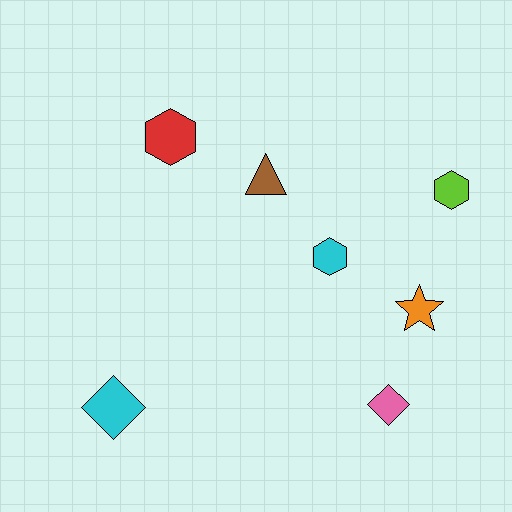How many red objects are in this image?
There is 1 red object.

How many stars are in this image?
There is 1 star.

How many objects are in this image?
There are 7 objects.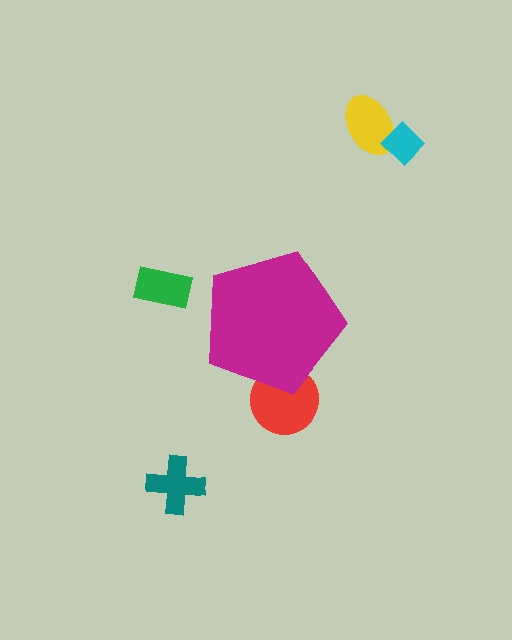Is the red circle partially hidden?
Yes, the red circle is partially hidden behind the magenta pentagon.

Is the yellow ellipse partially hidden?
No, the yellow ellipse is fully visible.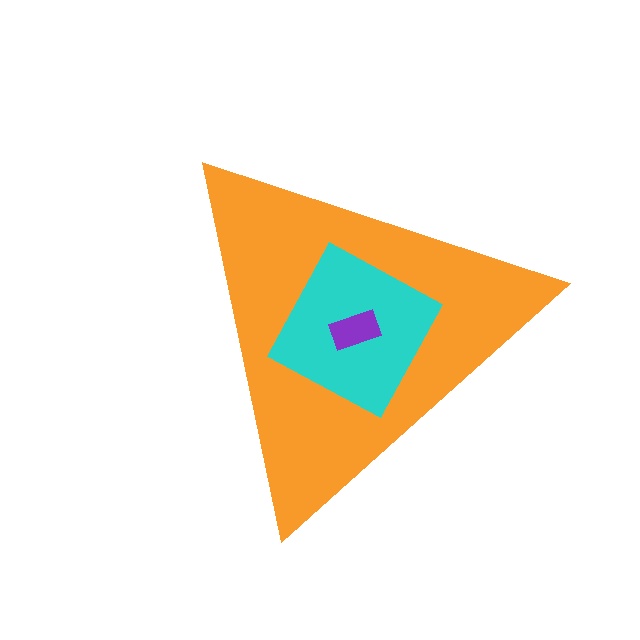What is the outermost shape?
The orange triangle.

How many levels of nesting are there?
3.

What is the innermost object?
The purple rectangle.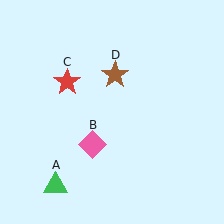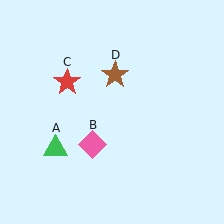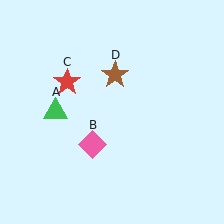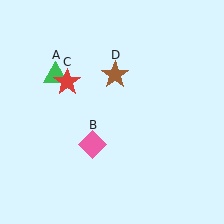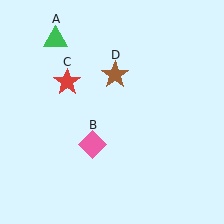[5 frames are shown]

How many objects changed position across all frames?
1 object changed position: green triangle (object A).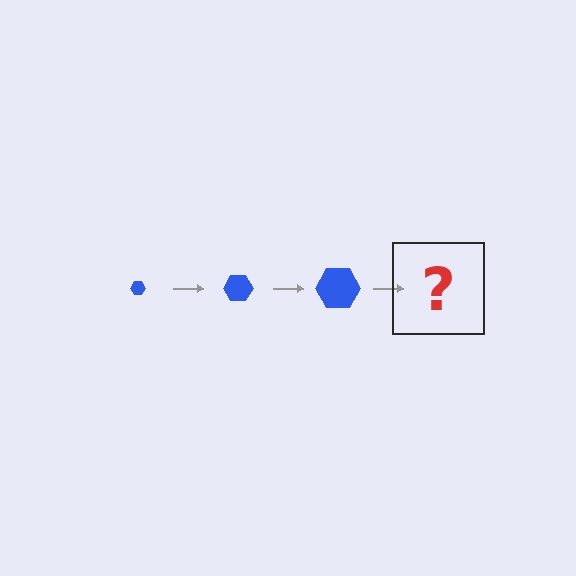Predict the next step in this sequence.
The next step is a blue hexagon, larger than the previous one.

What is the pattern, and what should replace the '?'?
The pattern is that the hexagon gets progressively larger each step. The '?' should be a blue hexagon, larger than the previous one.